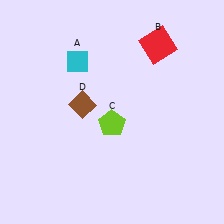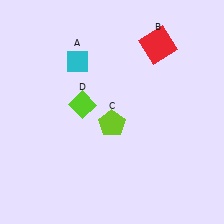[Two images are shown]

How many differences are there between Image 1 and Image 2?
There is 1 difference between the two images.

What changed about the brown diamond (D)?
In Image 1, D is brown. In Image 2, it changed to lime.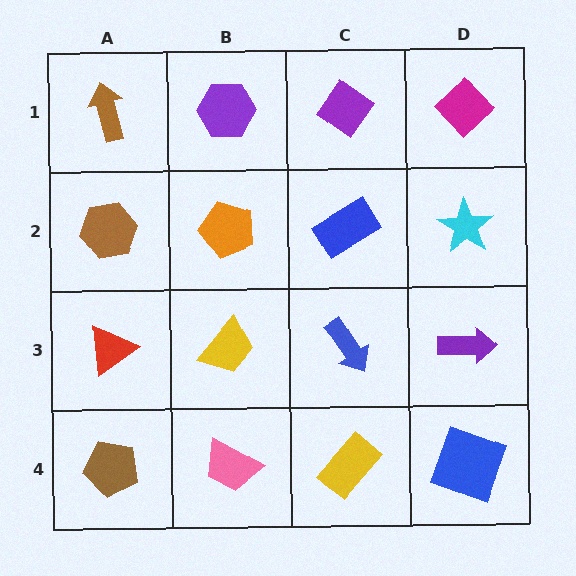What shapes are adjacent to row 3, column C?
A blue rectangle (row 2, column C), a yellow rectangle (row 4, column C), a yellow trapezoid (row 3, column B), a purple arrow (row 3, column D).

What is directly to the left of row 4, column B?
A brown pentagon.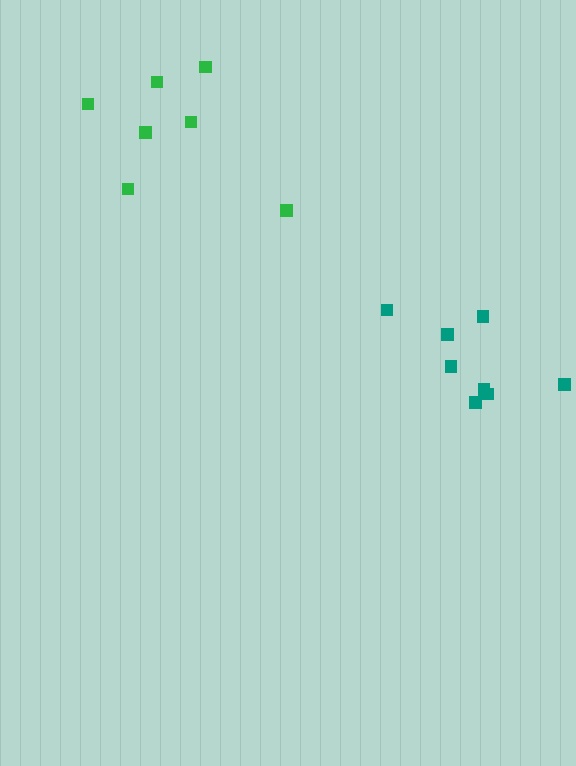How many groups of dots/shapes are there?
There are 2 groups.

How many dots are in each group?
Group 1: 7 dots, Group 2: 8 dots (15 total).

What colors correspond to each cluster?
The clusters are colored: green, teal.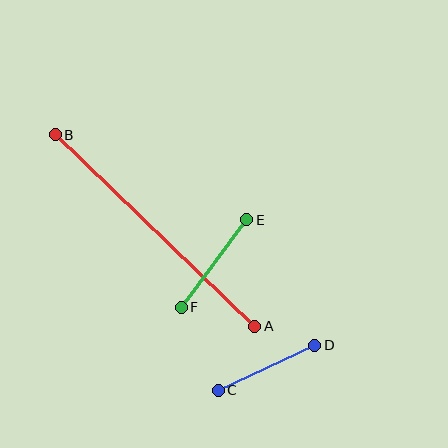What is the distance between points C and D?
The distance is approximately 106 pixels.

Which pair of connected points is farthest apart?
Points A and B are farthest apart.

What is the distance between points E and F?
The distance is approximately 109 pixels.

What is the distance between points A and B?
The distance is approximately 276 pixels.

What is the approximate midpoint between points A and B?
The midpoint is at approximately (155, 231) pixels.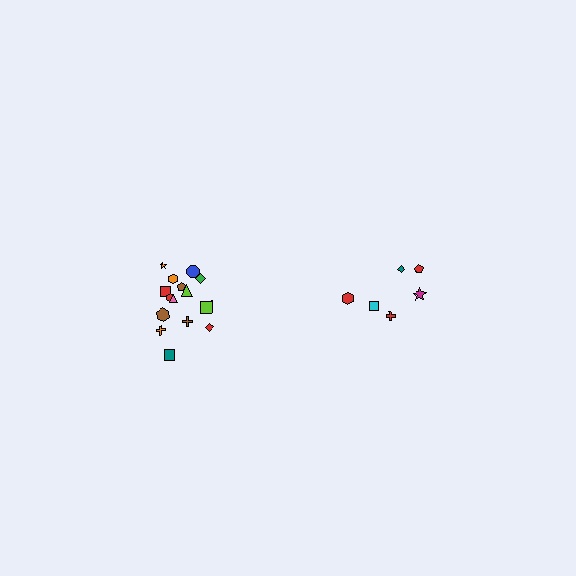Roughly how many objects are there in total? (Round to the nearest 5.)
Roughly 20 objects in total.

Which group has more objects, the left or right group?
The left group.